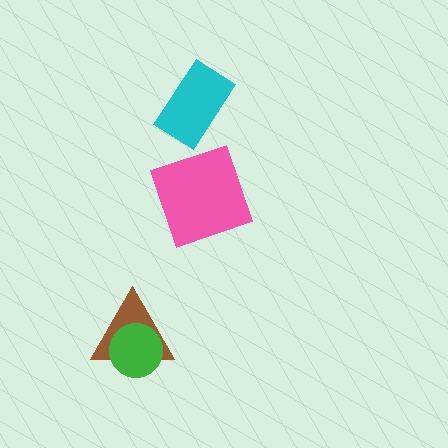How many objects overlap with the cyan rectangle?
0 objects overlap with the cyan rectangle.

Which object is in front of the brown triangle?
The green circle is in front of the brown triangle.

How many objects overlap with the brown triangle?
1 object overlaps with the brown triangle.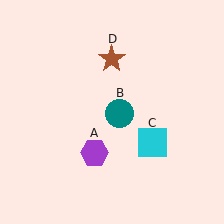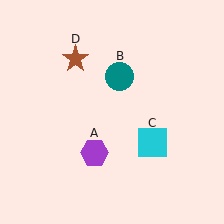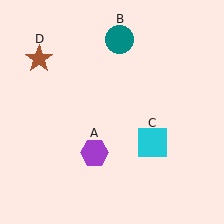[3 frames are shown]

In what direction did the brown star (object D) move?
The brown star (object D) moved left.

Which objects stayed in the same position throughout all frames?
Purple hexagon (object A) and cyan square (object C) remained stationary.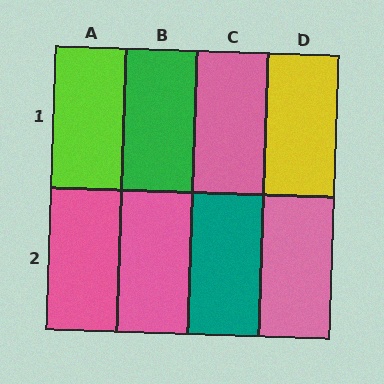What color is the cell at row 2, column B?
Pink.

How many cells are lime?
1 cell is lime.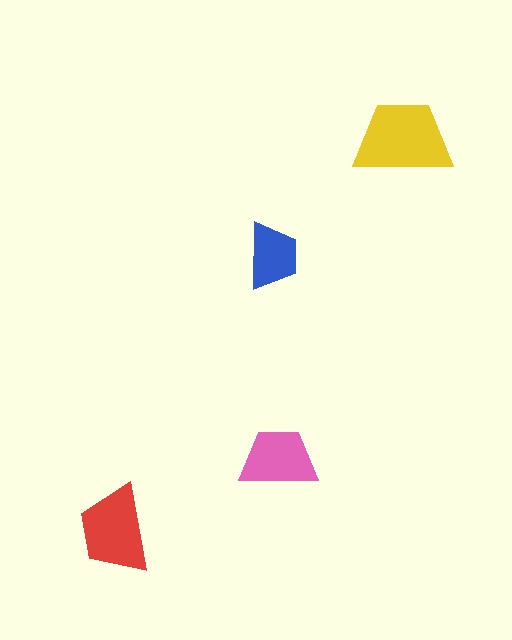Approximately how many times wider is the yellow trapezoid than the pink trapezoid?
About 1.5 times wider.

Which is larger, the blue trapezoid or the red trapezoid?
The red one.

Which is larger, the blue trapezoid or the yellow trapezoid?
The yellow one.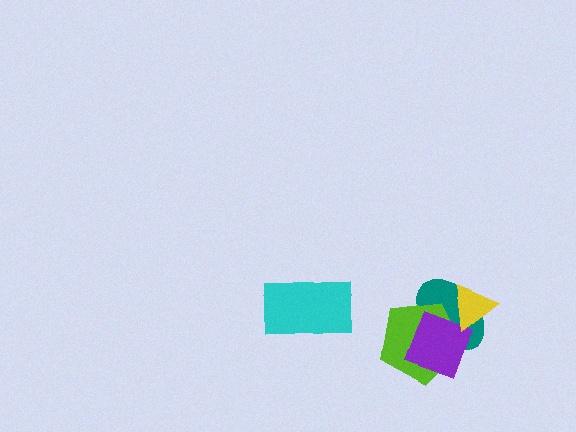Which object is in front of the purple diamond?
The yellow triangle is in front of the purple diamond.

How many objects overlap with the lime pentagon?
3 objects overlap with the lime pentagon.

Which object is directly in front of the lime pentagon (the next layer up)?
The purple diamond is directly in front of the lime pentagon.